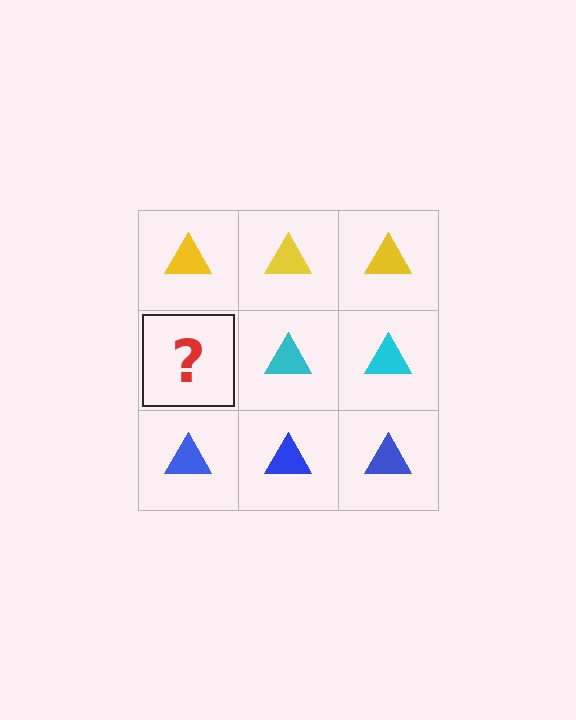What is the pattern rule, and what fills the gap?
The rule is that each row has a consistent color. The gap should be filled with a cyan triangle.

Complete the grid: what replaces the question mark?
The question mark should be replaced with a cyan triangle.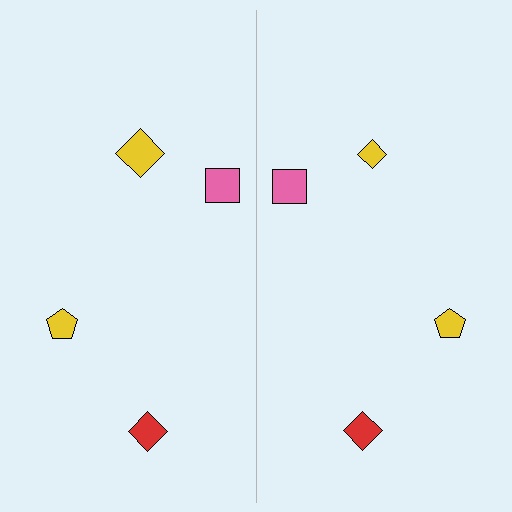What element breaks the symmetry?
The yellow diamond on the right side has a different size than its mirror counterpart.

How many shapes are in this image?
There are 8 shapes in this image.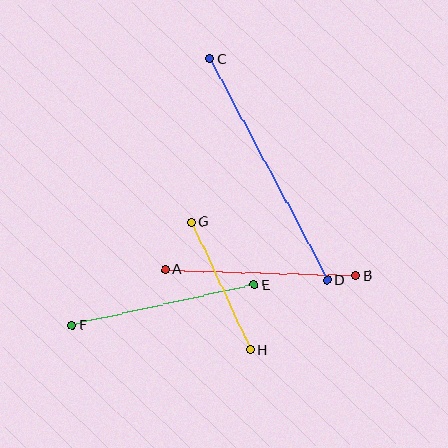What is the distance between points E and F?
The distance is approximately 187 pixels.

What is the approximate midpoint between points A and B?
The midpoint is at approximately (261, 273) pixels.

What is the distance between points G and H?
The distance is approximately 141 pixels.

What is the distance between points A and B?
The distance is approximately 191 pixels.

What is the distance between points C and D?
The distance is approximately 251 pixels.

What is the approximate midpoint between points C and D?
The midpoint is at approximately (269, 170) pixels.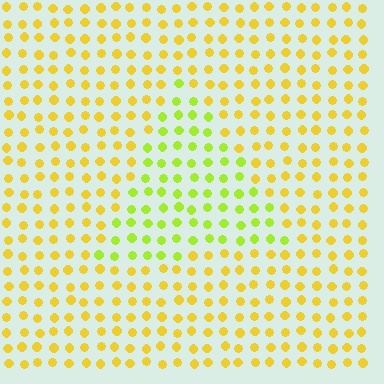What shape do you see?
I see a triangle.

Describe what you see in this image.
The image is filled with small yellow elements in a uniform arrangement. A triangle-shaped region is visible where the elements are tinted to a slightly different hue, forming a subtle color boundary.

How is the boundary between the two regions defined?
The boundary is defined purely by a slight shift in hue (about 34 degrees). Spacing, size, and orientation are identical on both sides.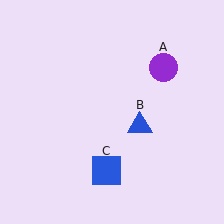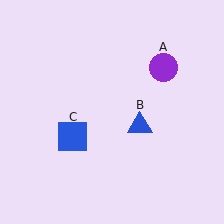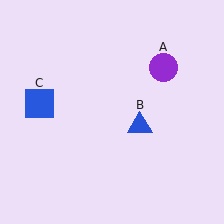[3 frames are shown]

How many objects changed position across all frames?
1 object changed position: blue square (object C).